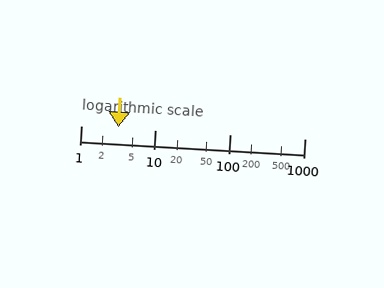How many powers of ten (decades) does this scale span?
The scale spans 3 decades, from 1 to 1000.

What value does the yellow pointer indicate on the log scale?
The pointer indicates approximately 3.2.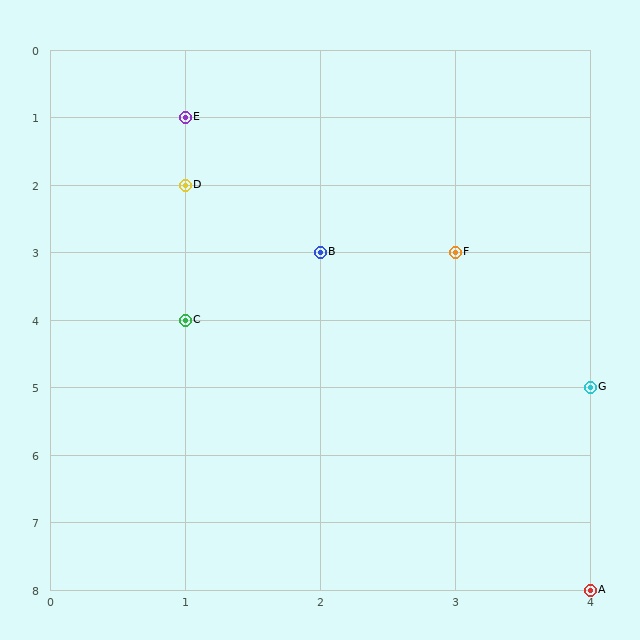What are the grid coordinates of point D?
Point D is at grid coordinates (1, 2).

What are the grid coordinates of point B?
Point B is at grid coordinates (2, 3).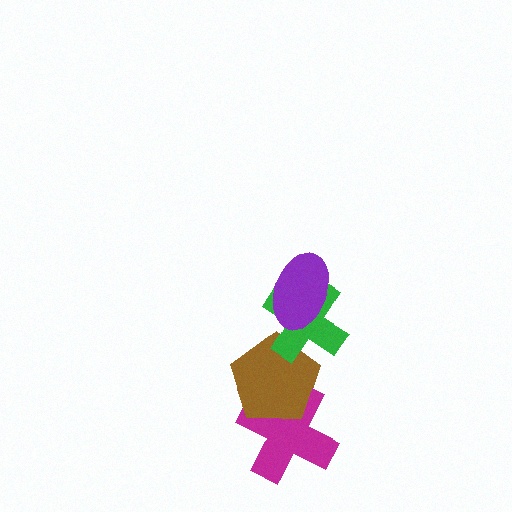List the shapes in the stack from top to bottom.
From top to bottom: the purple ellipse, the green cross, the brown pentagon, the magenta cross.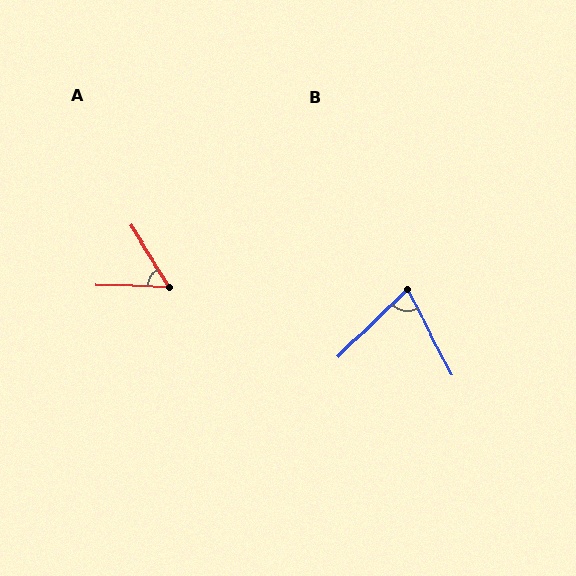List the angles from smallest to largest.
A (56°), B (74°).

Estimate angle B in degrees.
Approximately 74 degrees.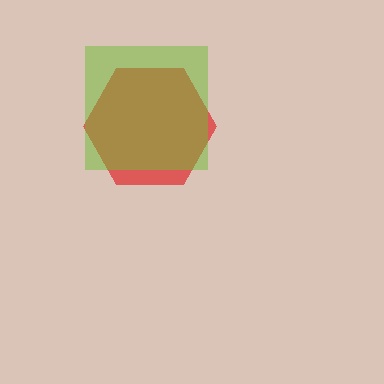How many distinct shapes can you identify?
There are 2 distinct shapes: a red hexagon, a lime square.